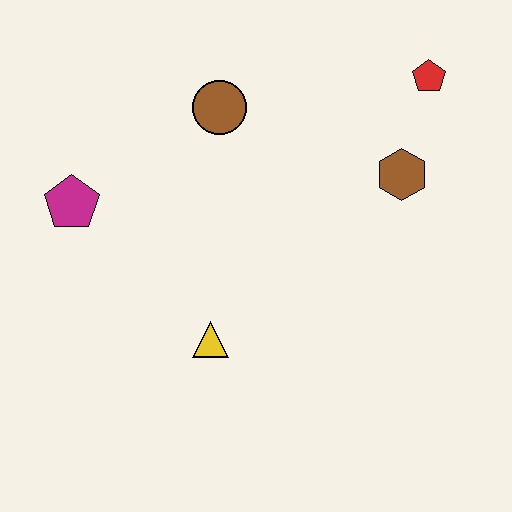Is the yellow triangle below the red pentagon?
Yes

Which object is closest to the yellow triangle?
The magenta pentagon is closest to the yellow triangle.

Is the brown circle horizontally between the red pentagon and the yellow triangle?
Yes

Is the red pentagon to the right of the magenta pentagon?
Yes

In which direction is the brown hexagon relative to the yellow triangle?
The brown hexagon is to the right of the yellow triangle.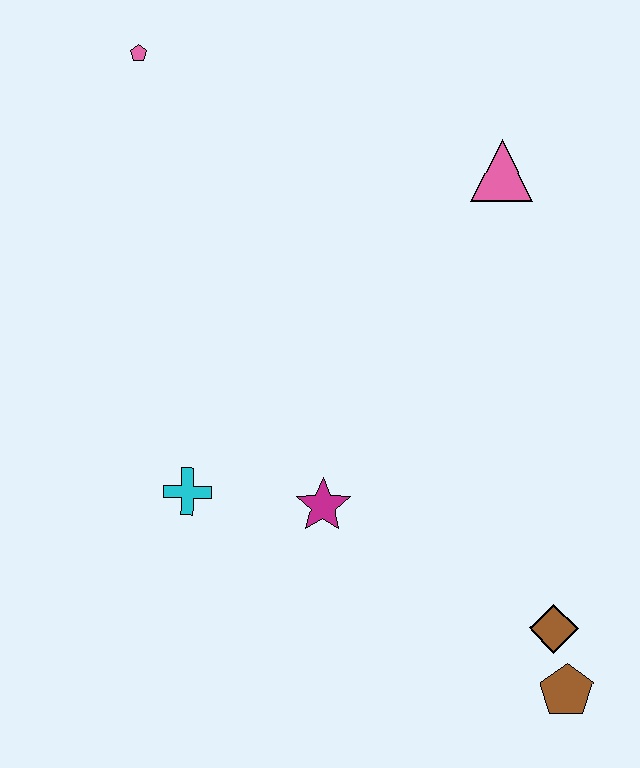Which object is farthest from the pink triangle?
The brown pentagon is farthest from the pink triangle.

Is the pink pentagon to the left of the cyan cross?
Yes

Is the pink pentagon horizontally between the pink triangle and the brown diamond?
No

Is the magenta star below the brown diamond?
No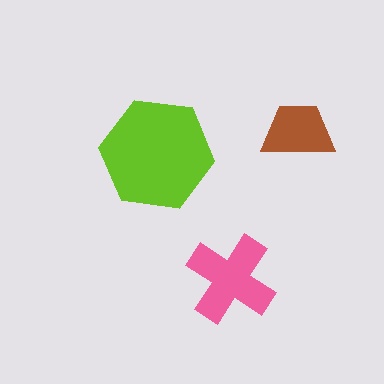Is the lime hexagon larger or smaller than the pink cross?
Larger.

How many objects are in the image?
There are 3 objects in the image.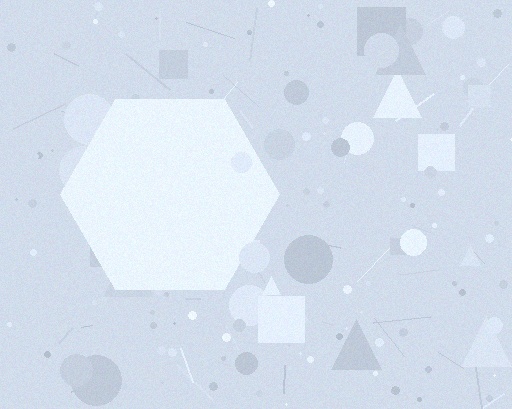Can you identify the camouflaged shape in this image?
The camouflaged shape is a hexagon.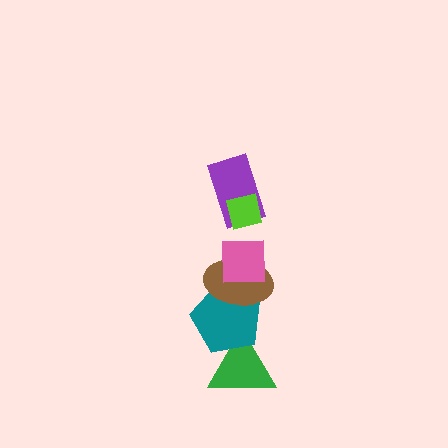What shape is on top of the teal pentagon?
The brown ellipse is on top of the teal pentagon.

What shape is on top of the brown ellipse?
The pink square is on top of the brown ellipse.